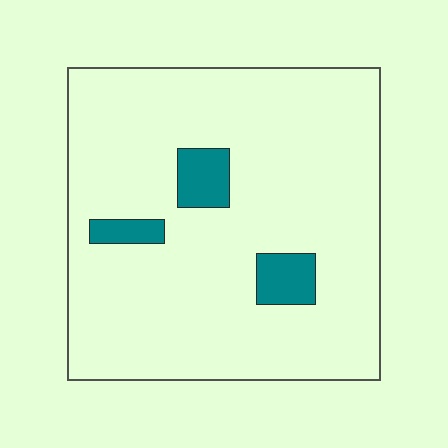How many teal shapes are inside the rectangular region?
3.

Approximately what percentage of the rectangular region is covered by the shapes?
Approximately 10%.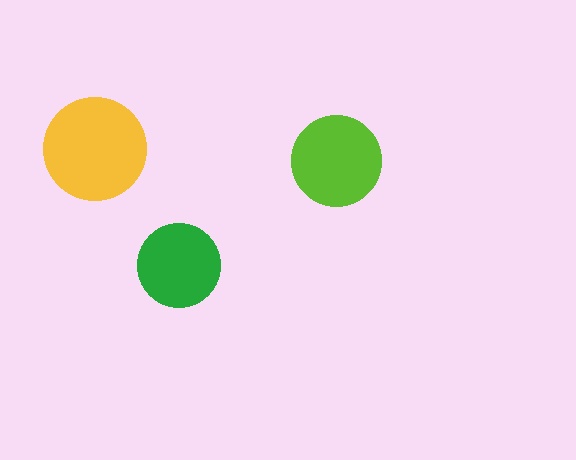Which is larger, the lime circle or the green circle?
The lime one.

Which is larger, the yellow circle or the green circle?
The yellow one.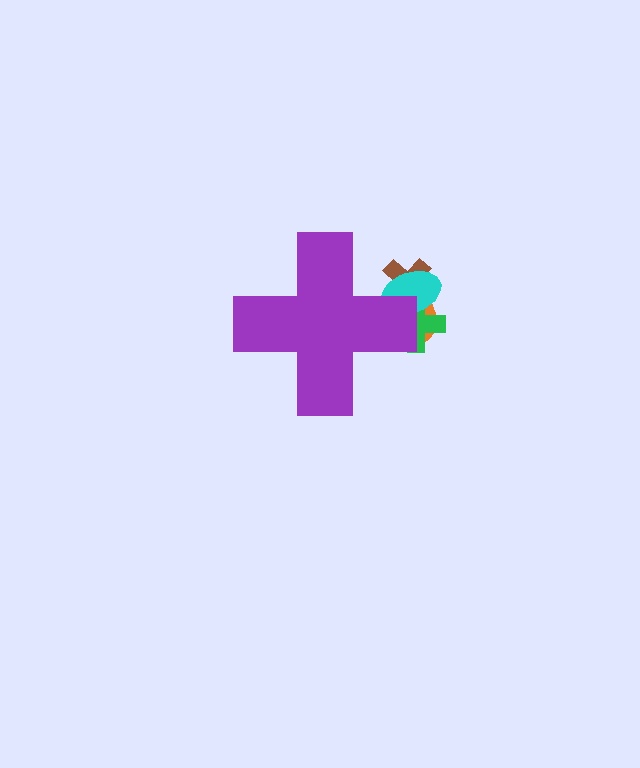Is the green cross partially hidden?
Yes, the green cross is partially hidden behind the purple cross.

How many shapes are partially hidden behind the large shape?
4 shapes are partially hidden.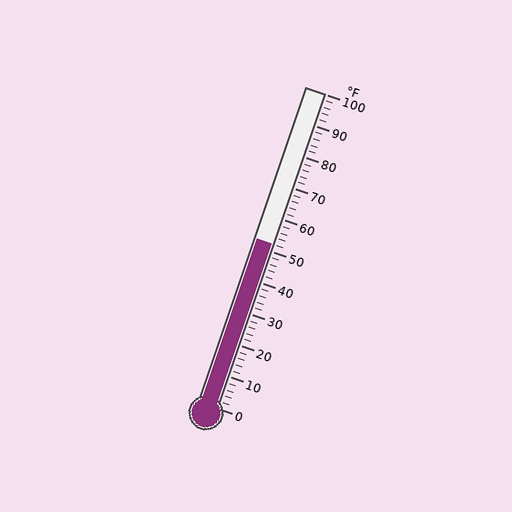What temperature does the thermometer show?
The thermometer shows approximately 52°F.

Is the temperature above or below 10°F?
The temperature is above 10°F.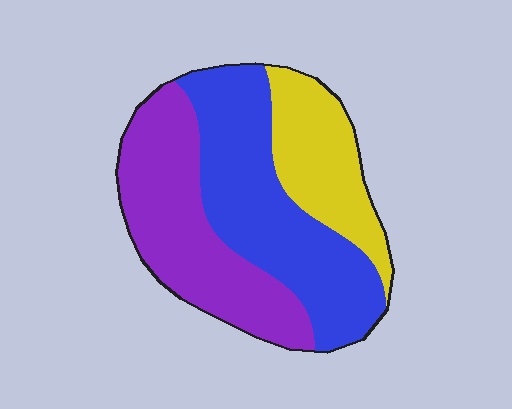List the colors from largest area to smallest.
From largest to smallest: blue, purple, yellow.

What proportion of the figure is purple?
Purple takes up about three eighths (3/8) of the figure.